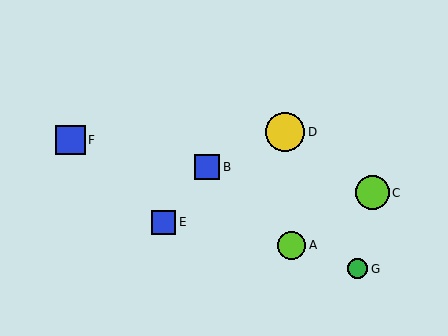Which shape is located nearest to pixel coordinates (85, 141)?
The blue square (labeled F) at (71, 140) is nearest to that location.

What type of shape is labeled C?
Shape C is a lime circle.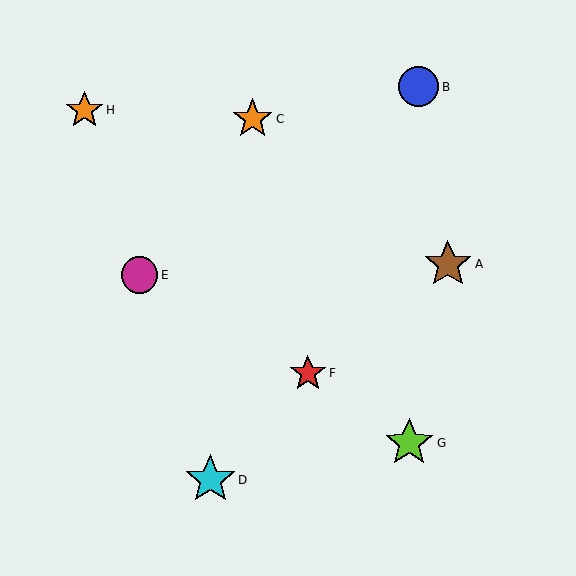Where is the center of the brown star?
The center of the brown star is at (448, 264).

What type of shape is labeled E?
Shape E is a magenta circle.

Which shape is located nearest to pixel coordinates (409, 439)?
The lime star (labeled G) at (409, 443) is nearest to that location.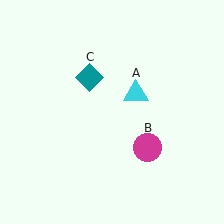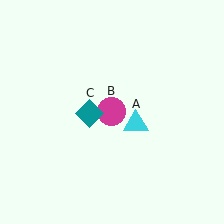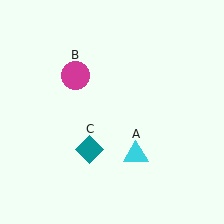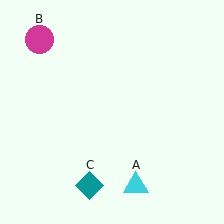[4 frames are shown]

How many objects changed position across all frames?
3 objects changed position: cyan triangle (object A), magenta circle (object B), teal diamond (object C).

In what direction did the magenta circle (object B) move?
The magenta circle (object B) moved up and to the left.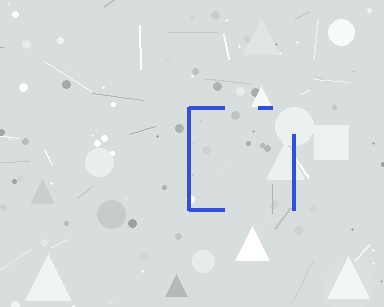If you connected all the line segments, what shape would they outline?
They would outline a square.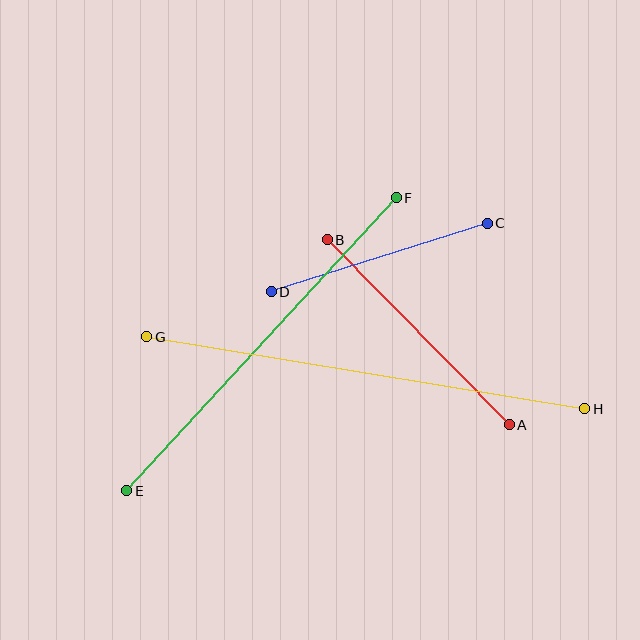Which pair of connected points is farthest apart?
Points G and H are farthest apart.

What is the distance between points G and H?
The distance is approximately 444 pixels.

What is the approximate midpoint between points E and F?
The midpoint is at approximately (261, 344) pixels.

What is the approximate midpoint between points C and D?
The midpoint is at approximately (379, 257) pixels.